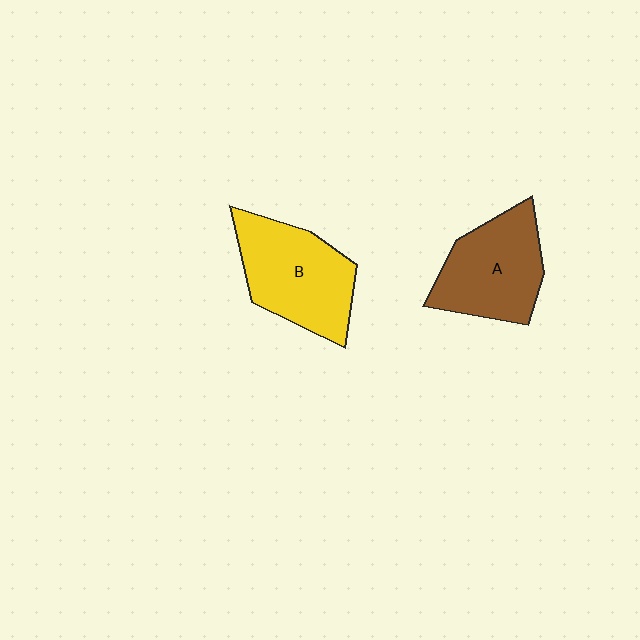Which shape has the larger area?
Shape B (yellow).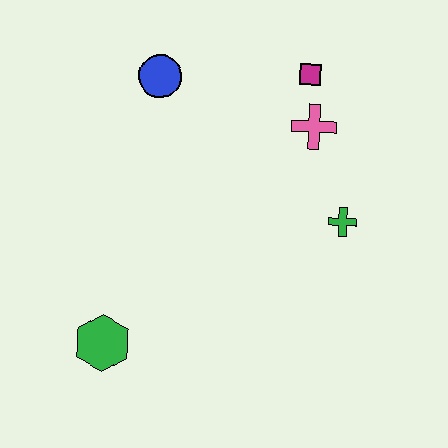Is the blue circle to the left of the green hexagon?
No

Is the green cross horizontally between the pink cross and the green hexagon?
No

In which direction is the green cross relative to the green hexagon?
The green cross is to the right of the green hexagon.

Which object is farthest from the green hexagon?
The magenta square is farthest from the green hexagon.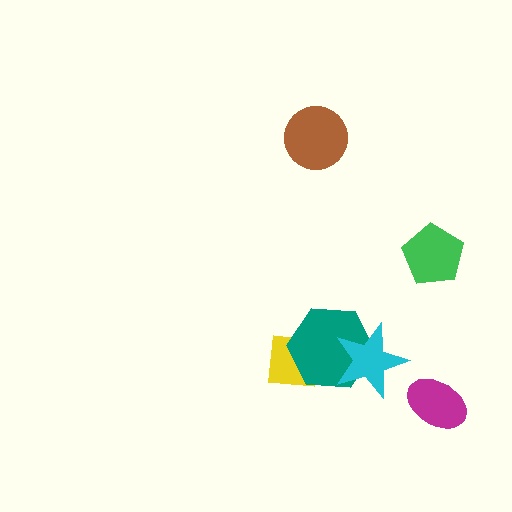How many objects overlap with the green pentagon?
0 objects overlap with the green pentagon.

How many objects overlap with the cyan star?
1 object overlaps with the cyan star.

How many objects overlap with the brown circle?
0 objects overlap with the brown circle.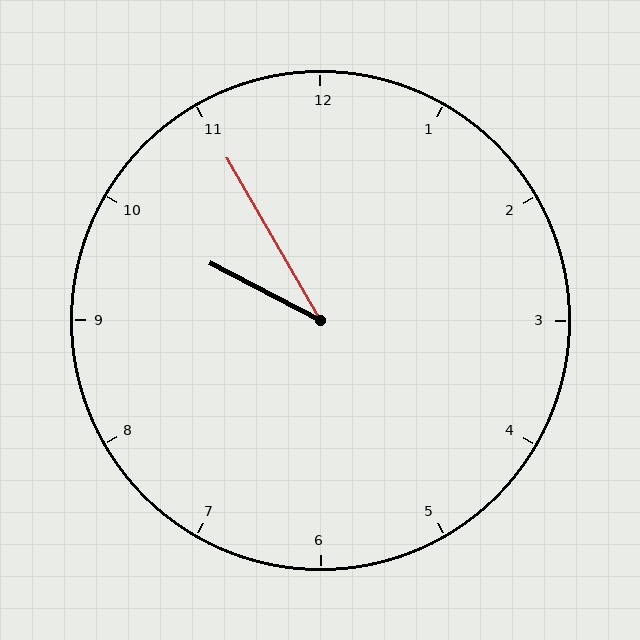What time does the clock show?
9:55.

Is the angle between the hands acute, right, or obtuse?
It is acute.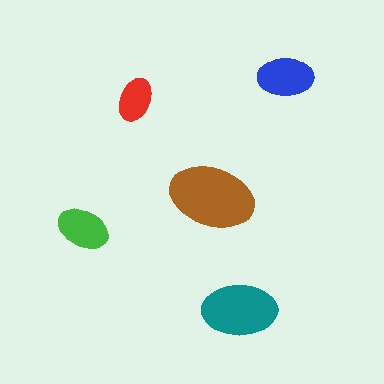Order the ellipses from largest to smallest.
the brown one, the teal one, the blue one, the green one, the red one.